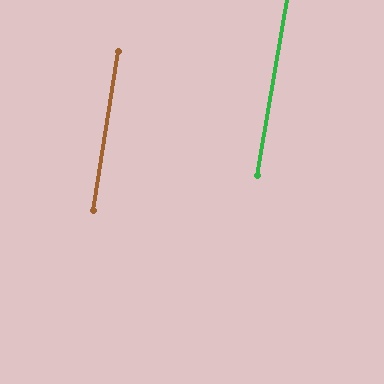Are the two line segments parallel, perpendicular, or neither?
Parallel — their directions differ by only 0.9°.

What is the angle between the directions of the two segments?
Approximately 1 degree.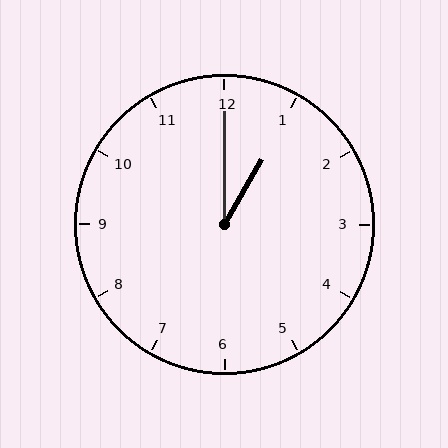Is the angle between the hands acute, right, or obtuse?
It is acute.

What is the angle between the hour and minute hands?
Approximately 30 degrees.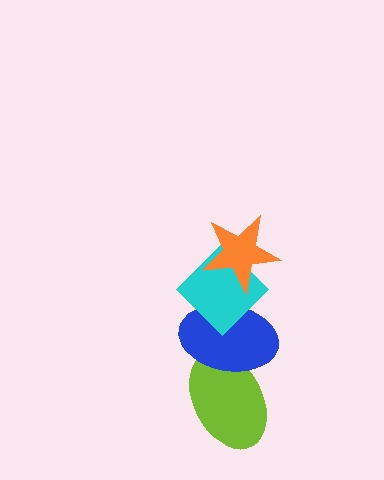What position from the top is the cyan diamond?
The cyan diamond is 2nd from the top.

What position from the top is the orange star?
The orange star is 1st from the top.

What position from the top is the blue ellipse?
The blue ellipse is 3rd from the top.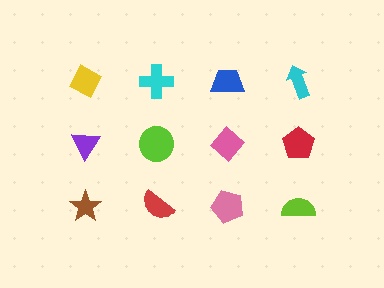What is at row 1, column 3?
A blue trapezoid.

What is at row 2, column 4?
A red pentagon.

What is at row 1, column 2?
A cyan cross.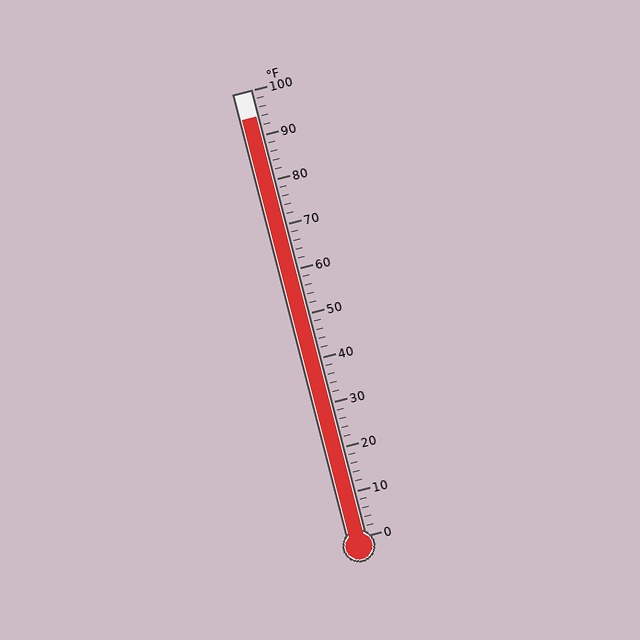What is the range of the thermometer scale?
The thermometer scale ranges from 0°F to 100°F.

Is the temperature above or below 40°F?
The temperature is above 40°F.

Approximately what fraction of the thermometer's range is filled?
The thermometer is filled to approximately 95% of its range.